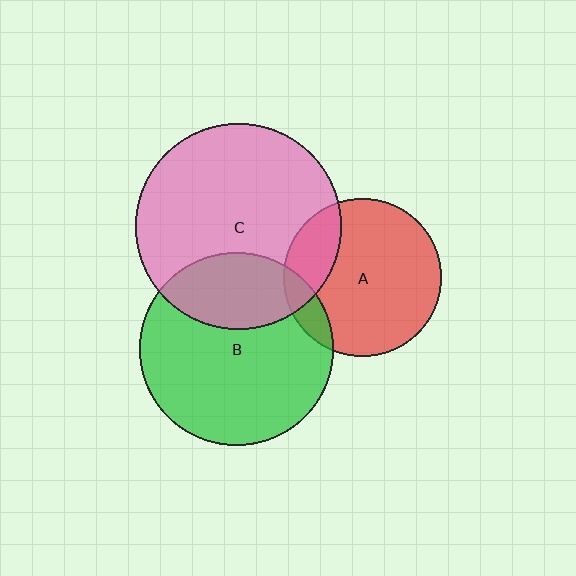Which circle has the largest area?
Circle C (pink).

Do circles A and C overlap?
Yes.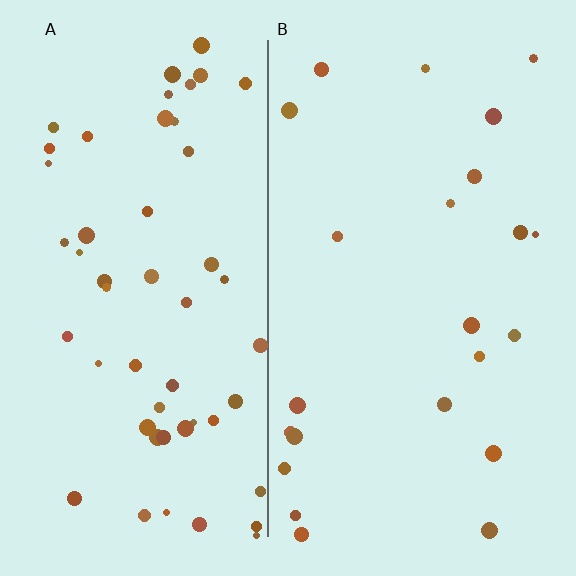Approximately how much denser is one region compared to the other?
Approximately 2.3× — region A over region B.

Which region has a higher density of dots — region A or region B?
A (the left).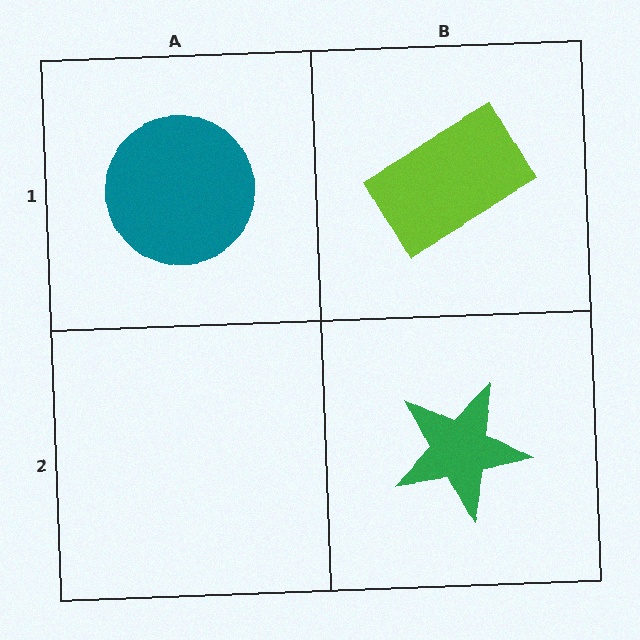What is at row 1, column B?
A lime rectangle.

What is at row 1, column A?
A teal circle.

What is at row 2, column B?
A green star.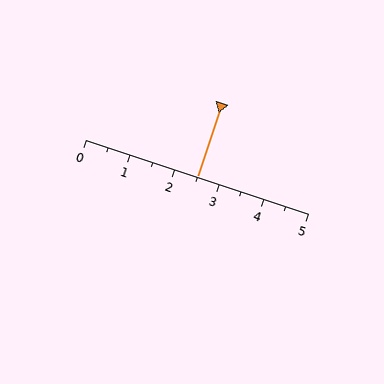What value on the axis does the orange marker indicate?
The marker indicates approximately 2.5.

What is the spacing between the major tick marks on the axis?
The major ticks are spaced 1 apart.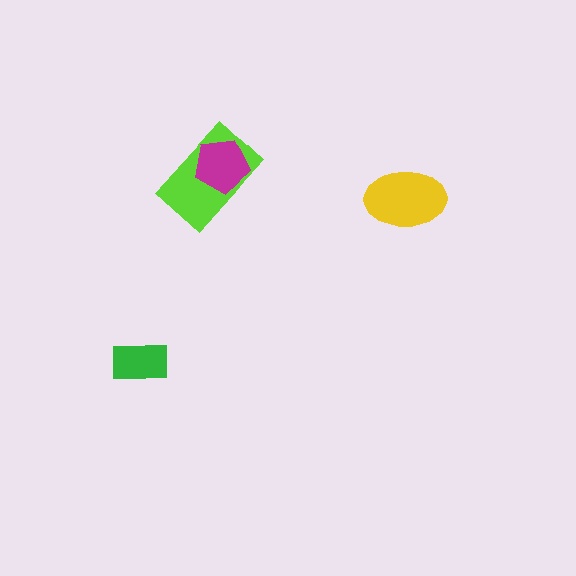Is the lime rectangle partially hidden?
Yes, it is partially covered by another shape.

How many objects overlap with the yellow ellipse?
0 objects overlap with the yellow ellipse.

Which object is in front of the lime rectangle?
The magenta pentagon is in front of the lime rectangle.